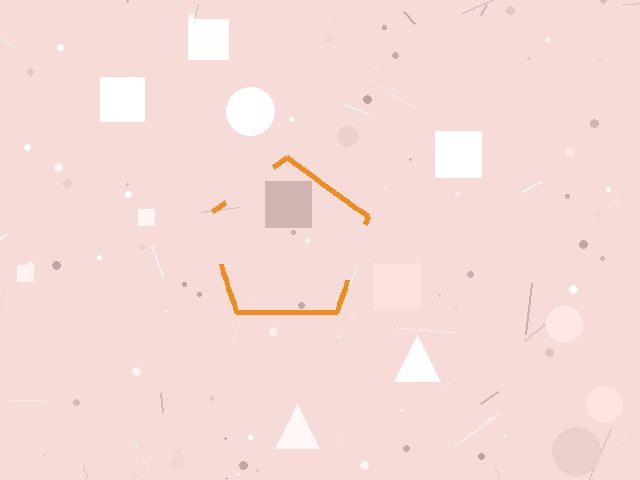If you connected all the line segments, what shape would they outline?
They would outline a pentagon.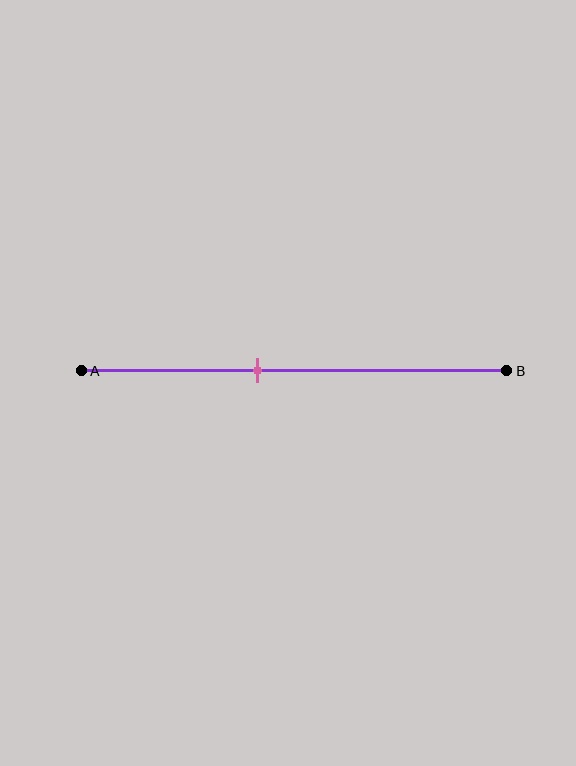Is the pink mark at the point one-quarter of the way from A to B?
No, the mark is at about 40% from A, not at the 25% one-quarter point.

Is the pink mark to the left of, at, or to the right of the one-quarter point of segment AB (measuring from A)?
The pink mark is to the right of the one-quarter point of segment AB.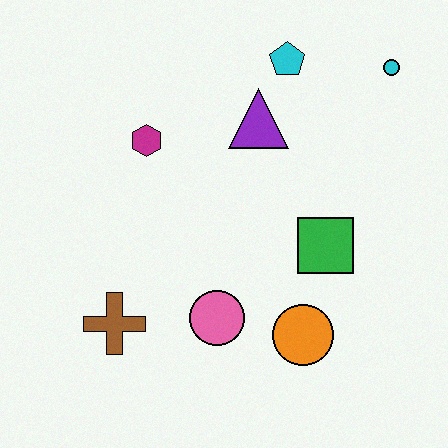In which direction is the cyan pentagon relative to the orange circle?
The cyan pentagon is above the orange circle.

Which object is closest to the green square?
The orange circle is closest to the green square.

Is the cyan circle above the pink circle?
Yes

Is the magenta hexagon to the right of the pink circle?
No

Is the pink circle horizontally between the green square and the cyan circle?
No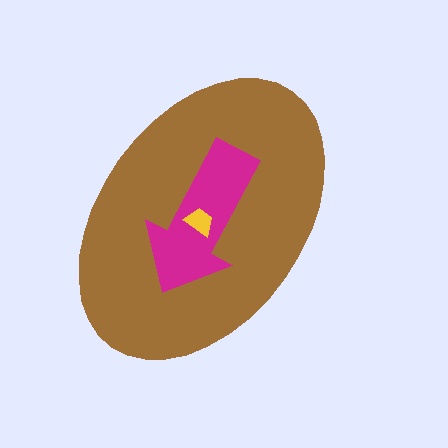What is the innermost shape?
The yellow trapezoid.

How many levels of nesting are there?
3.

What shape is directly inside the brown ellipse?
The magenta arrow.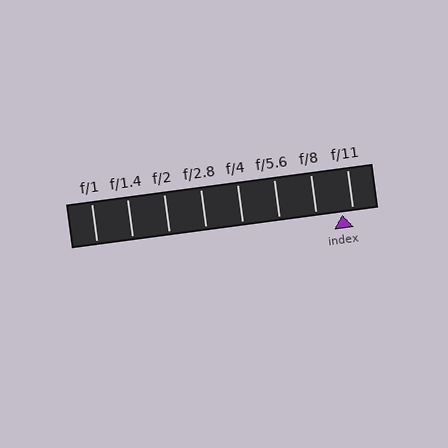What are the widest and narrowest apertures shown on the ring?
The widest aperture shown is f/1 and the narrowest is f/11.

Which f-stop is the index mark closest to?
The index mark is closest to f/11.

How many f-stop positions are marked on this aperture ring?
There are 8 f-stop positions marked.